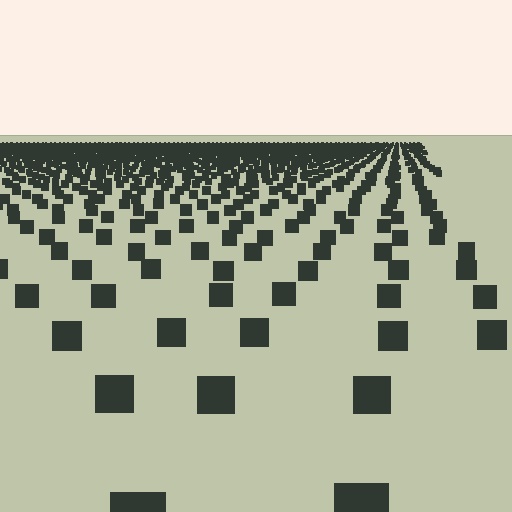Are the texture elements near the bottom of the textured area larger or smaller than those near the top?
Larger. Near the bottom, elements are closer to the viewer and appear at a bigger on-screen size.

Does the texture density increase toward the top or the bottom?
Density increases toward the top.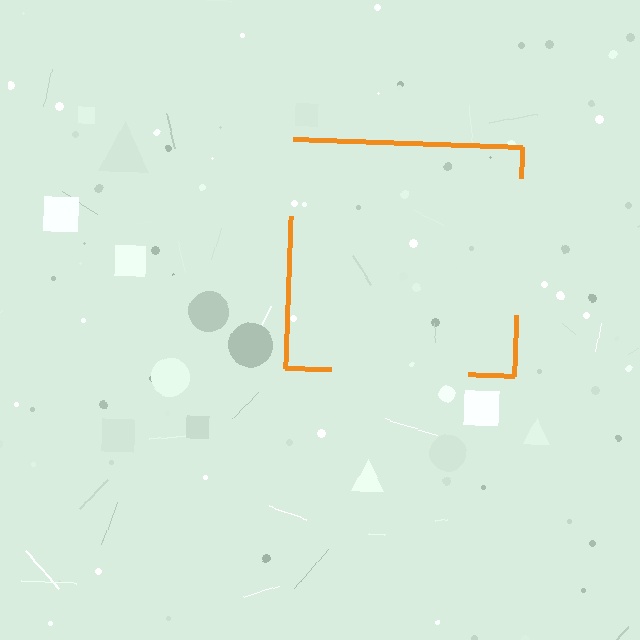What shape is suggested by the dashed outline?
The dashed outline suggests a square.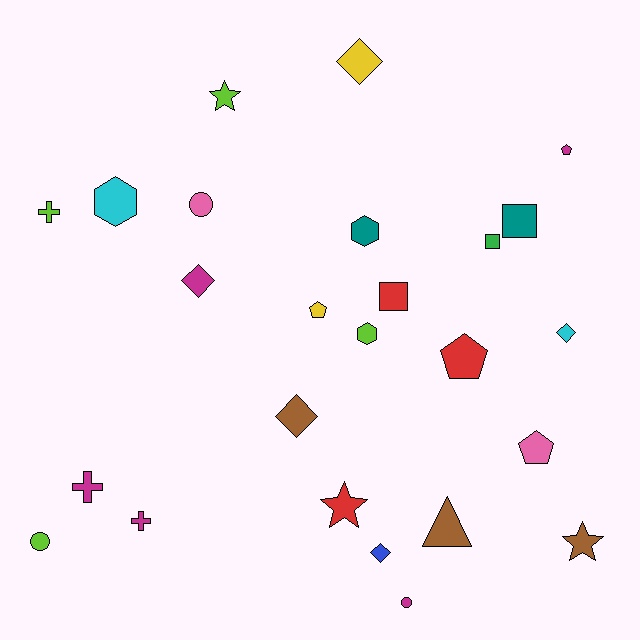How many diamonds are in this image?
There are 5 diamonds.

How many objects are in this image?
There are 25 objects.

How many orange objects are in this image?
There are no orange objects.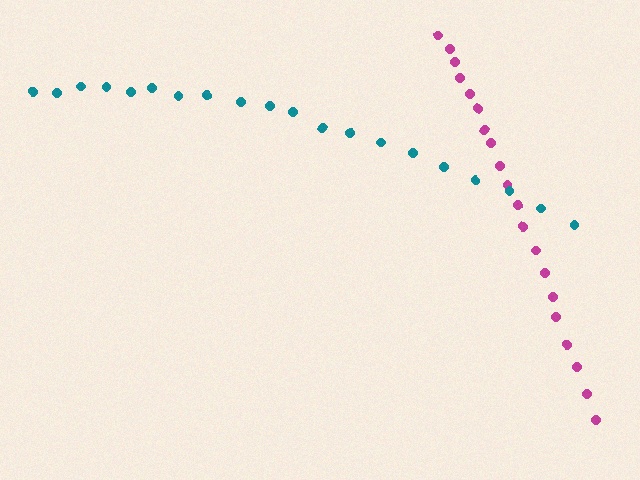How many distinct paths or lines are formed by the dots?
There are 2 distinct paths.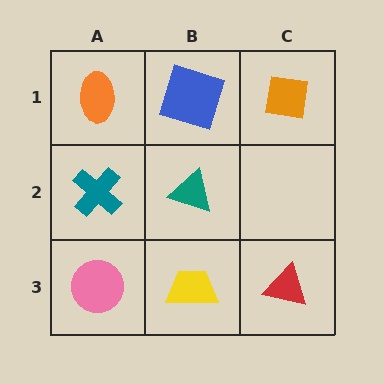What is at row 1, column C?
An orange square.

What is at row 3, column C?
A red triangle.